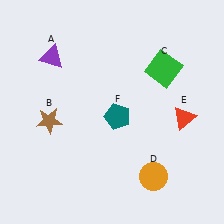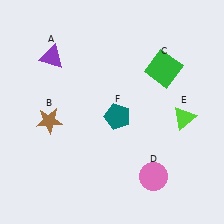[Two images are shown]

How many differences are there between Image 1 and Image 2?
There are 2 differences between the two images.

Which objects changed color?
D changed from orange to pink. E changed from red to lime.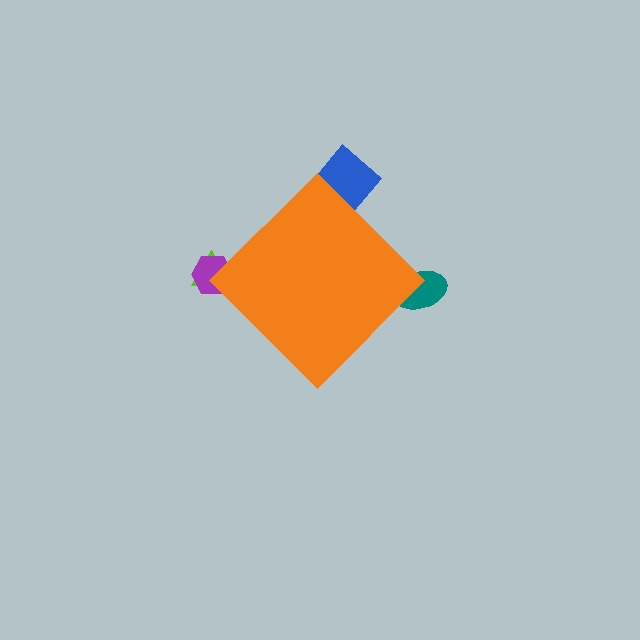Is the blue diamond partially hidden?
Yes, the blue diamond is partially hidden behind the orange diamond.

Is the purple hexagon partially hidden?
Yes, the purple hexagon is partially hidden behind the orange diamond.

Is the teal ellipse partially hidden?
Yes, the teal ellipse is partially hidden behind the orange diamond.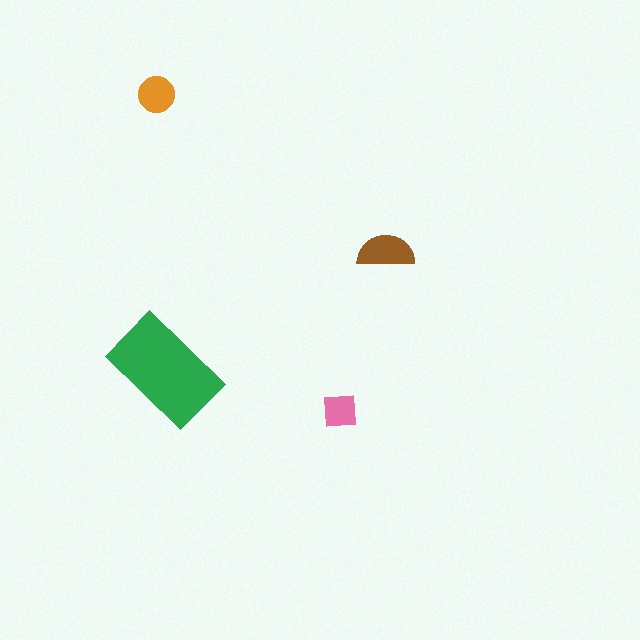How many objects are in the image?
There are 4 objects in the image.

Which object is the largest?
The green rectangle.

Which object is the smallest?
The pink square.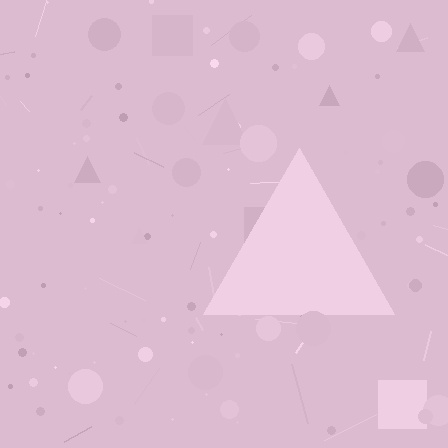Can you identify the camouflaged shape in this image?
The camouflaged shape is a triangle.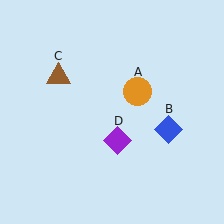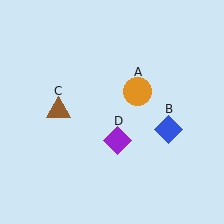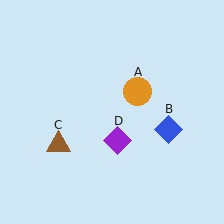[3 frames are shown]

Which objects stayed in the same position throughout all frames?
Orange circle (object A) and blue diamond (object B) and purple diamond (object D) remained stationary.